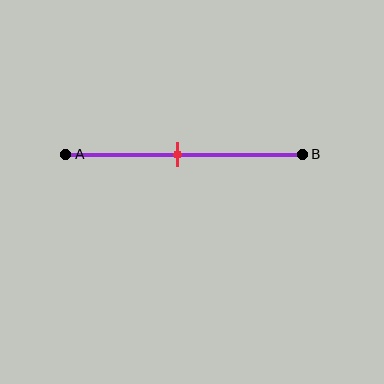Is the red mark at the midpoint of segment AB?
Yes, the mark is approximately at the midpoint.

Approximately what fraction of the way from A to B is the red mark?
The red mark is approximately 45% of the way from A to B.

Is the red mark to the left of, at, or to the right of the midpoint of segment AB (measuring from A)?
The red mark is approximately at the midpoint of segment AB.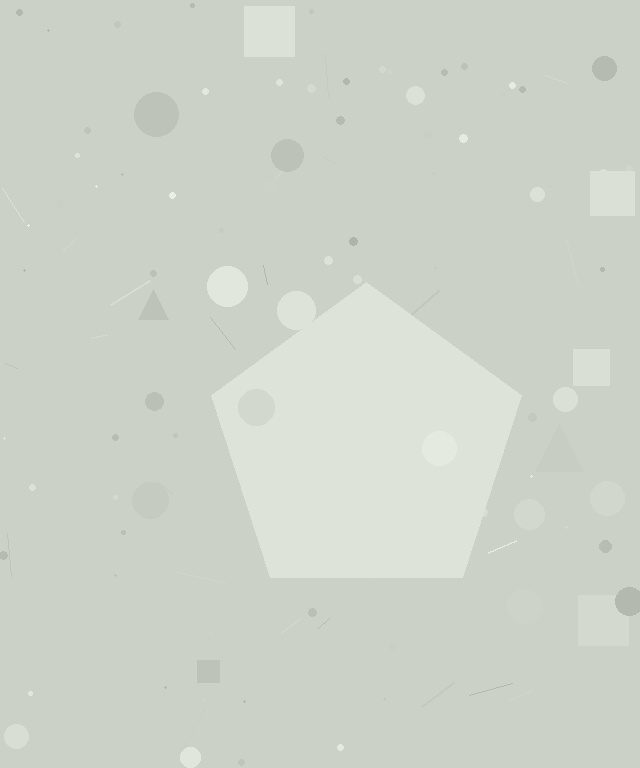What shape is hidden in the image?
A pentagon is hidden in the image.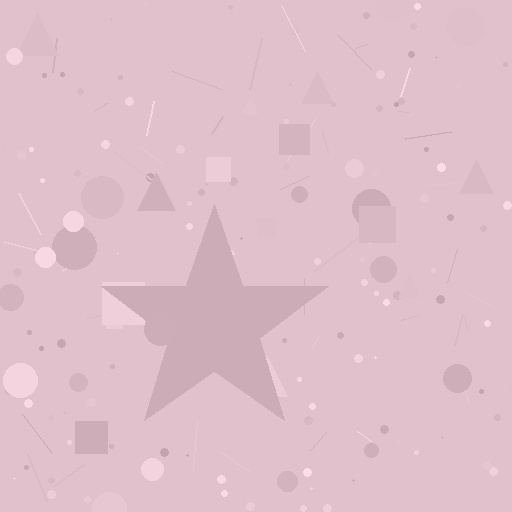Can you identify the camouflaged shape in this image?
The camouflaged shape is a star.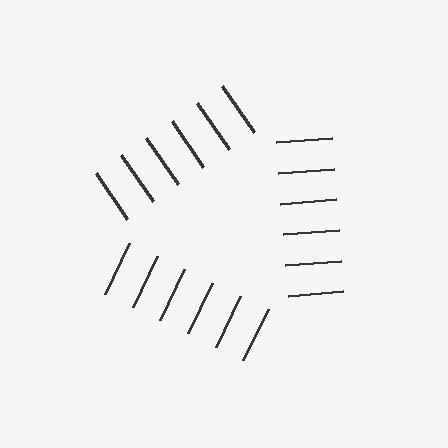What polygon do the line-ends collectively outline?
An illusory triangle — the line segments terminate on its edges but no continuous stroke is drawn.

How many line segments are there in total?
18 — 6 along each of the 3 edges.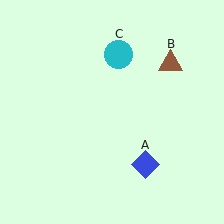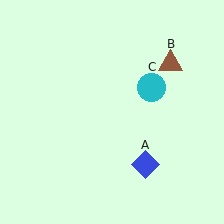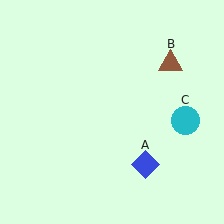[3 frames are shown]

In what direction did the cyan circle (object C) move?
The cyan circle (object C) moved down and to the right.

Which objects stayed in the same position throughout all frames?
Blue diamond (object A) and brown triangle (object B) remained stationary.